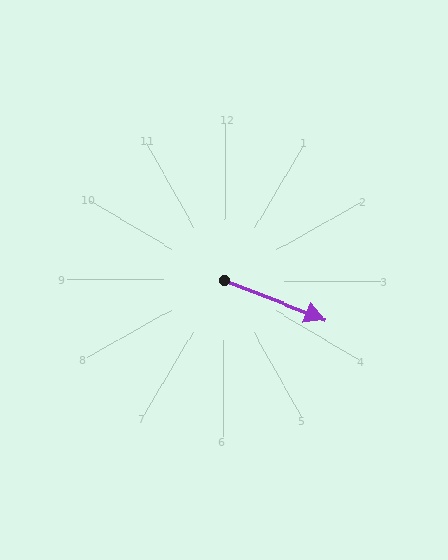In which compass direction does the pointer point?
East.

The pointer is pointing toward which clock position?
Roughly 4 o'clock.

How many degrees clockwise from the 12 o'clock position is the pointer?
Approximately 111 degrees.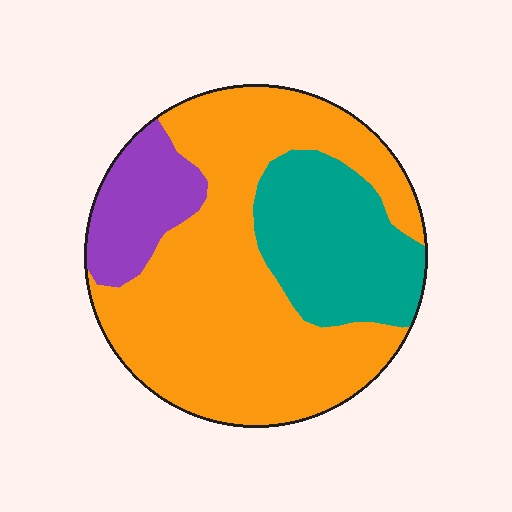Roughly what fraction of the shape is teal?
Teal covers around 25% of the shape.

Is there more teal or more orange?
Orange.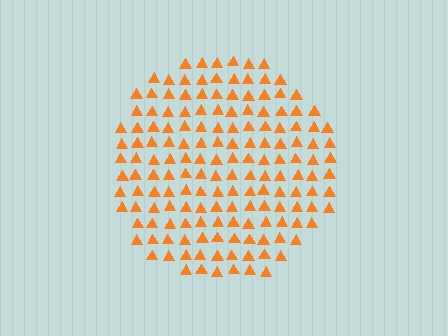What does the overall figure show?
The overall figure shows a circle.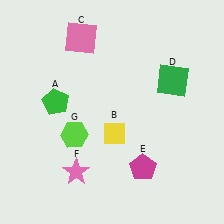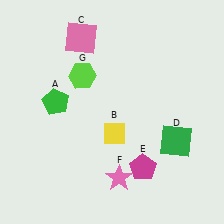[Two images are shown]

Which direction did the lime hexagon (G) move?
The lime hexagon (G) moved up.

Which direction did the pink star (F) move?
The pink star (F) moved right.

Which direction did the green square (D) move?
The green square (D) moved down.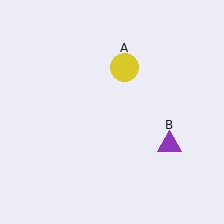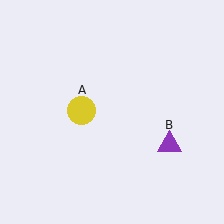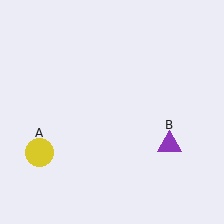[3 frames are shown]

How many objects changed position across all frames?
1 object changed position: yellow circle (object A).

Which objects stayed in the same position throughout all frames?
Purple triangle (object B) remained stationary.